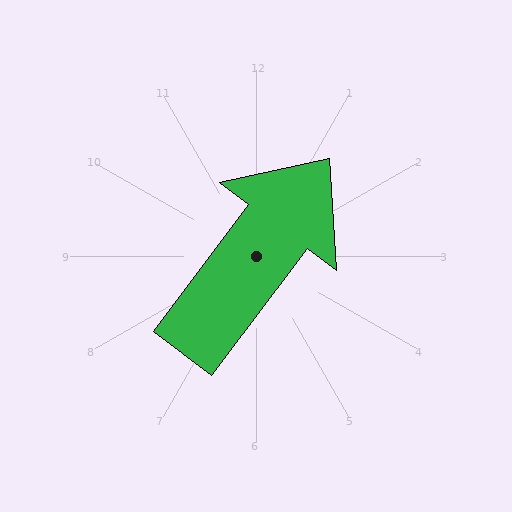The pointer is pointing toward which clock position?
Roughly 1 o'clock.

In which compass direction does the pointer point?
Northeast.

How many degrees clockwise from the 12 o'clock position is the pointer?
Approximately 37 degrees.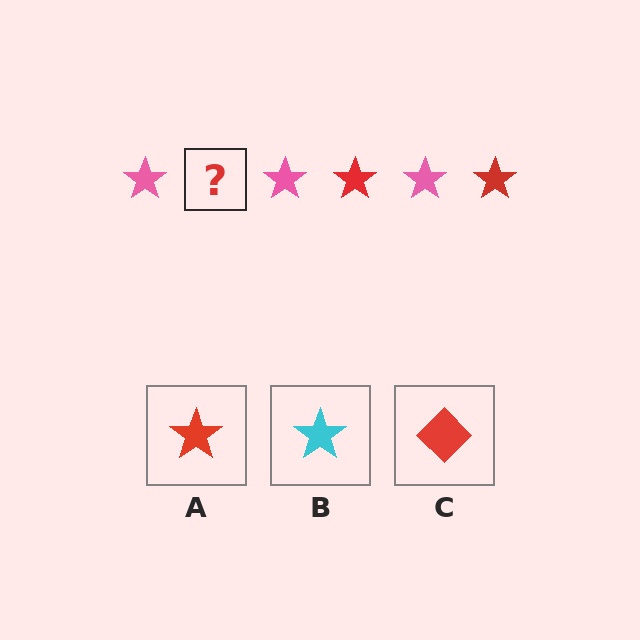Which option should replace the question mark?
Option A.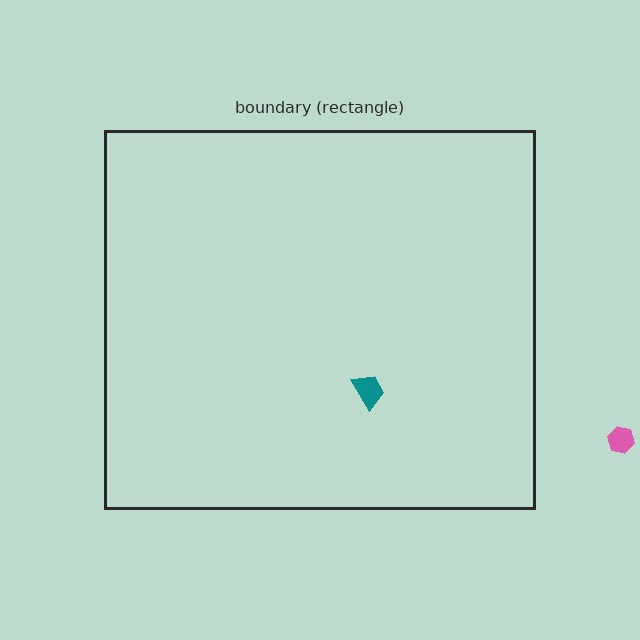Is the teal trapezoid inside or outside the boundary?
Inside.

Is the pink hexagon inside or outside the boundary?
Outside.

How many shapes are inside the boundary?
1 inside, 1 outside.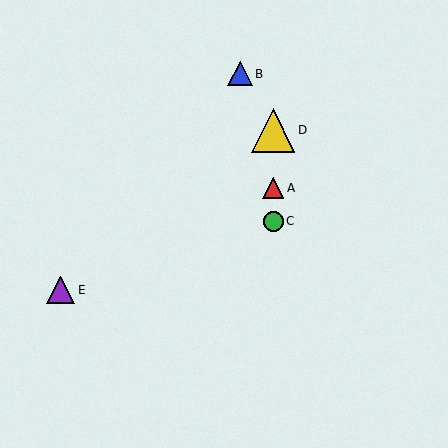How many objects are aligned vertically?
3 objects (A, C, D) are aligned vertically.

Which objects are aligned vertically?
Objects A, C, D are aligned vertically.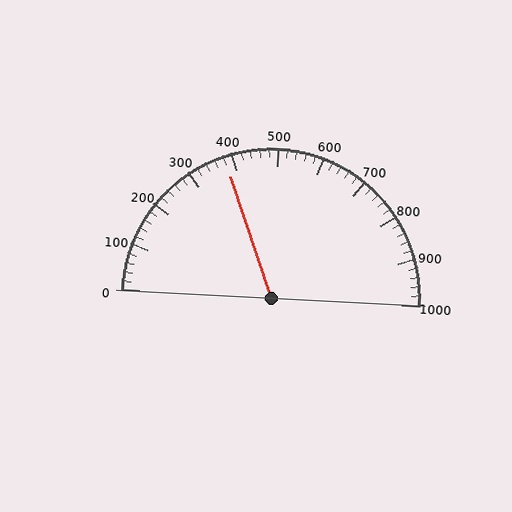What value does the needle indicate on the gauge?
The needle indicates approximately 380.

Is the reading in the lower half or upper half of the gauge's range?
The reading is in the lower half of the range (0 to 1000).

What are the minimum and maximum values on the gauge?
The gauge ranges from 0 to 1000.